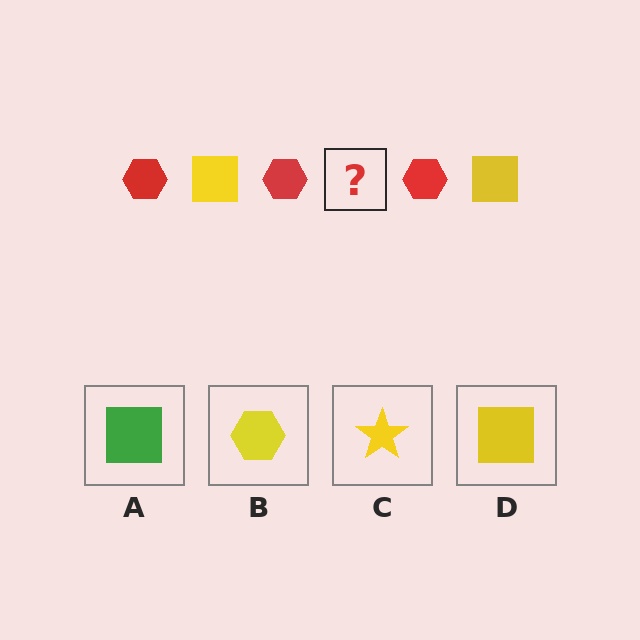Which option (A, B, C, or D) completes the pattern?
D.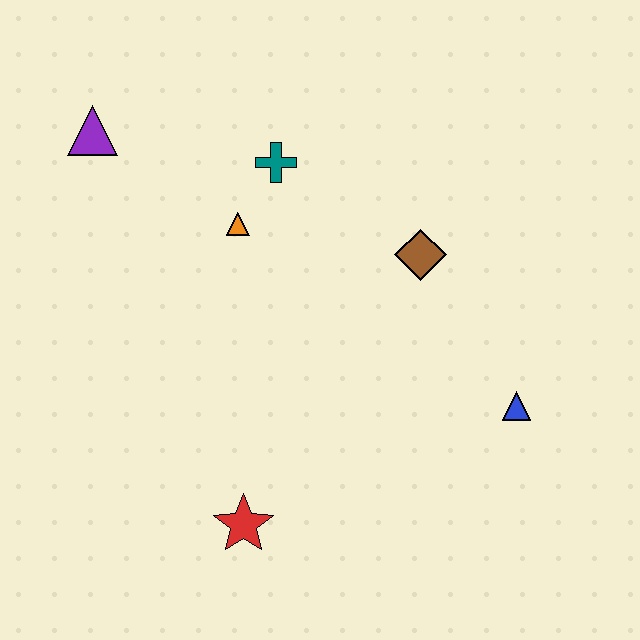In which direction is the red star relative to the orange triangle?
The red star is below the orange triangle.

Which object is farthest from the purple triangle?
The blue triangle is farthest from the purple triangle.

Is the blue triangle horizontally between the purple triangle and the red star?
No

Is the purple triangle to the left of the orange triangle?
Yes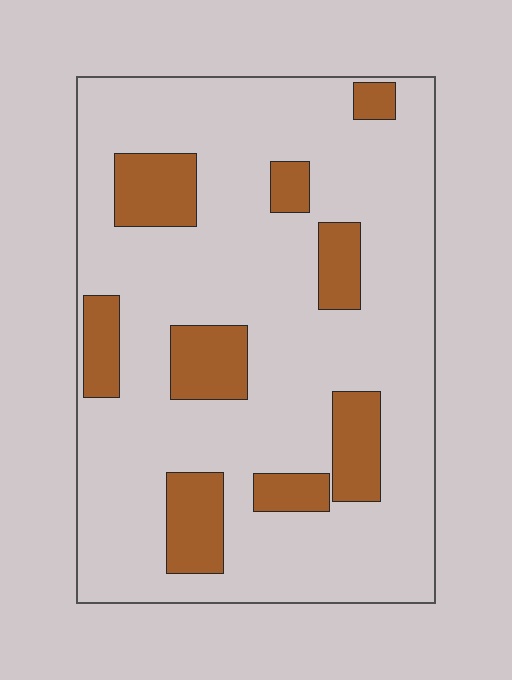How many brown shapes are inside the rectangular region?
9.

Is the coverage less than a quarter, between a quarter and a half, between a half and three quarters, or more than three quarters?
Less than a quarter.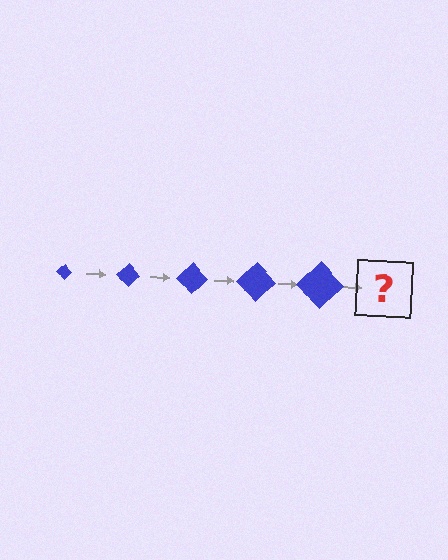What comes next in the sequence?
The next element should be a blue diamond, larger than the previous one.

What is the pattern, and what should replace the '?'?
The pattern is that the diamond gets progressively larger each step. The '?' should be a blue diamond, larger than the previous one.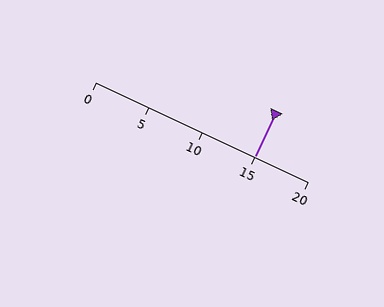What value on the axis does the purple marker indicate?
The marker indicates approximately 15.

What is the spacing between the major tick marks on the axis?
The major ticks are spaced 5 apart.